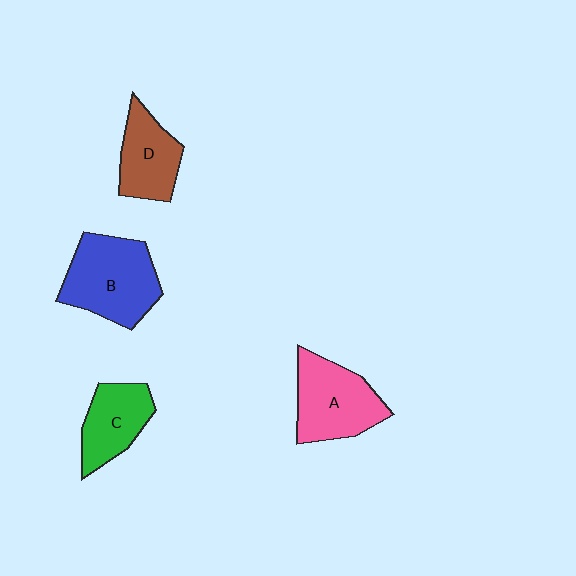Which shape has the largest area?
Shape B (blue).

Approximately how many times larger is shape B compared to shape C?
Approximately 1.5 times.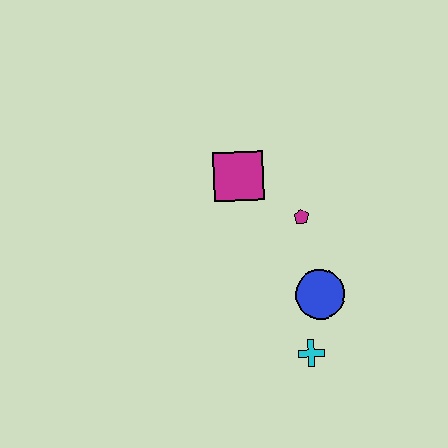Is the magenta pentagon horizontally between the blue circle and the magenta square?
Yes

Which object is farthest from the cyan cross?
The magenta square is farthest from the cyan cross.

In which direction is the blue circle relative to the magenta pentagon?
The blue circle is below the magenta pentagon.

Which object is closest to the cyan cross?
The blue circle is closest to the cyan cross.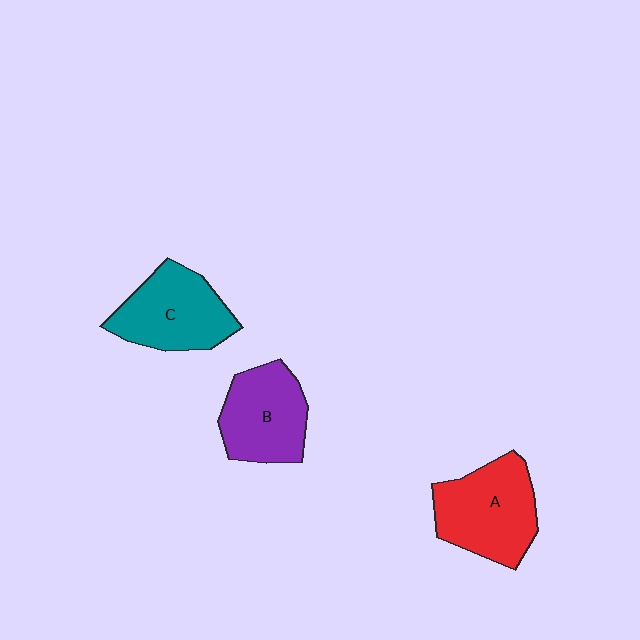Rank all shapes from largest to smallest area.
From largest to smallest: A (red), C (teal), B (purple).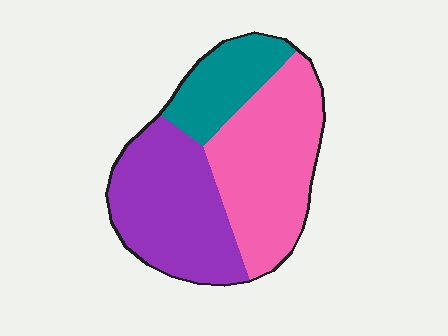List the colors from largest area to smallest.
From largest to smallest: pink, purple, teal.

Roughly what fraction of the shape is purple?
Purple covers roughly 40% of the shape.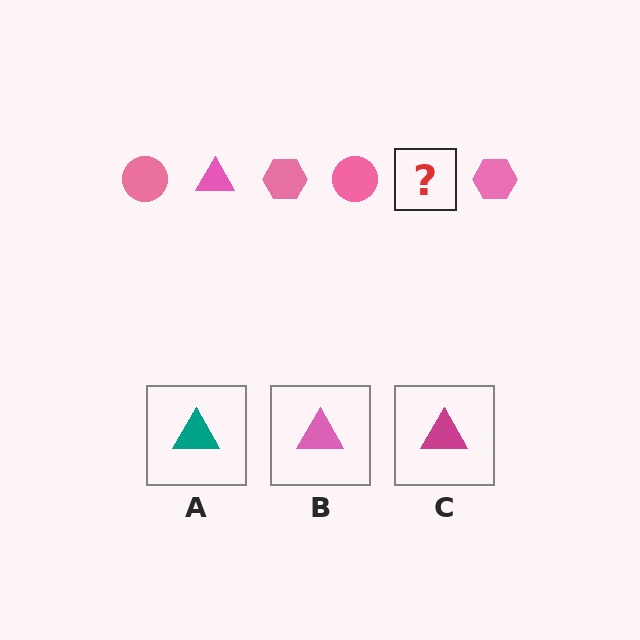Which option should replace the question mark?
Option B.